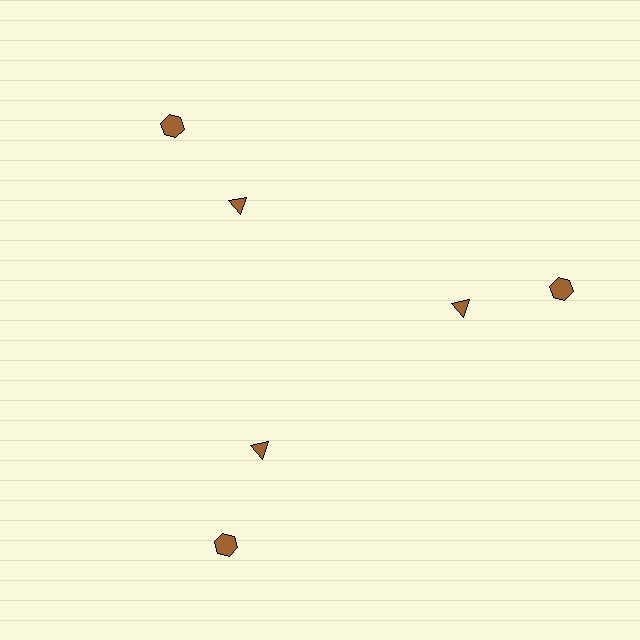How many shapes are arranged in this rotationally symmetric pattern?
There are 6 shapes, arranged in 3 groups of 2.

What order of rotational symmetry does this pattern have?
This pattern has 3-fold rotational symmetry.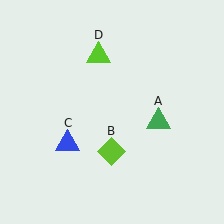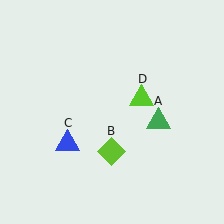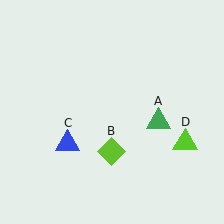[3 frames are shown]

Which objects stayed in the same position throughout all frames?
Green triangle (object A) and lime diamond (object B) and blue triangle (object C) remained stationary.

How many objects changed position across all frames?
1 object changed position: lime triangle (object D).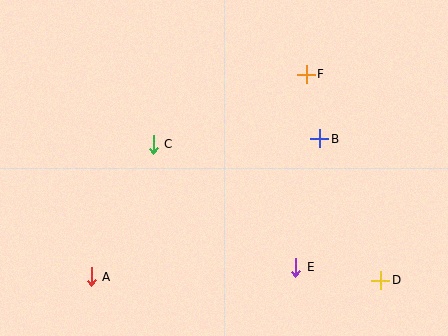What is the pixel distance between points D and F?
The distance between D and F is 219 pixels.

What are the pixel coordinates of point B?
Point B is at (320, 139).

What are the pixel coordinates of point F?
Point F is at (306, 74).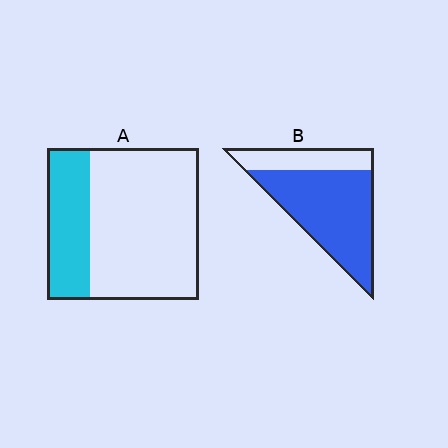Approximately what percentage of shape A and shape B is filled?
A is approximately 30% and B is approximately 75%.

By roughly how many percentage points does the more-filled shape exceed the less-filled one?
By roughly 45 percentage points (B over A).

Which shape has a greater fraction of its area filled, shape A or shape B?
Shape B.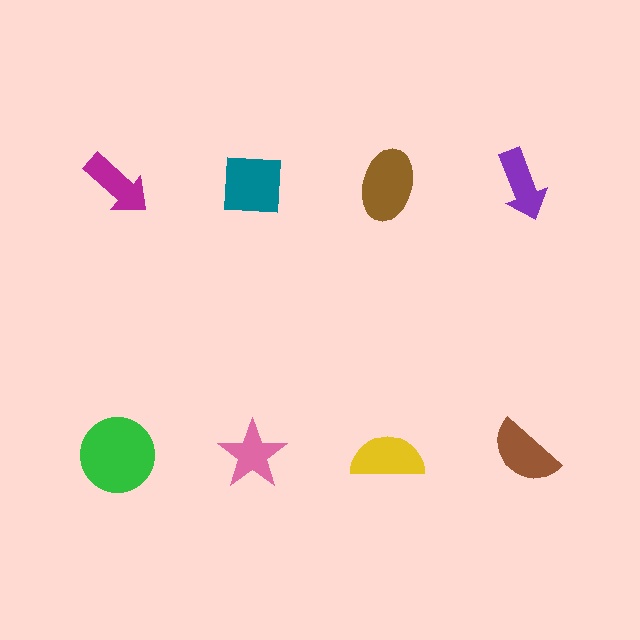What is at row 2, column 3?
A yellow semicircle.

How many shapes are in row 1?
4 shapes.